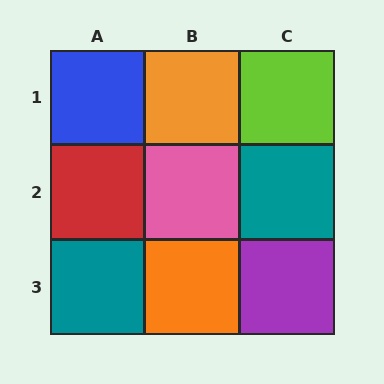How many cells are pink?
1 cell is pink.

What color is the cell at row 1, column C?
Lime.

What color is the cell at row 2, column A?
Red.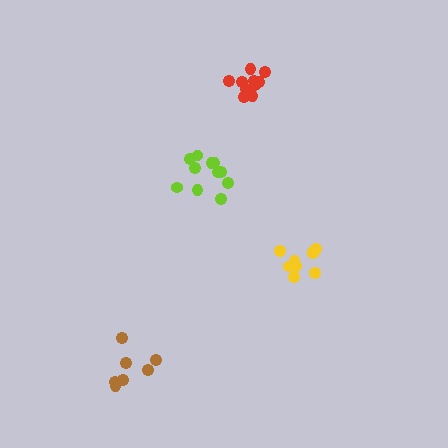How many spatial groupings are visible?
There are 4 spatial groupings.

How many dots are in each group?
Group 1: 11 dots, Group 2: 9 dots, Group 3: 10 dots, Group 4: 7 dots (37 total).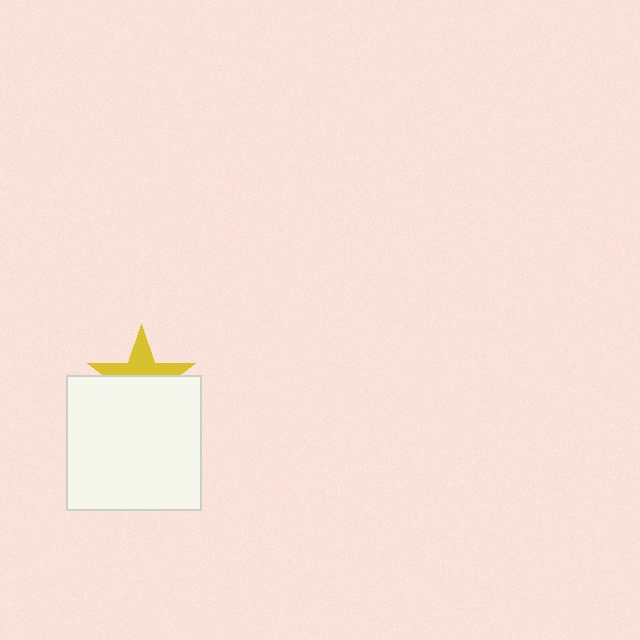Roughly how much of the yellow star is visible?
A small part of it is visible (roughly 43%).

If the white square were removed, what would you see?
You would see the complete yellow star.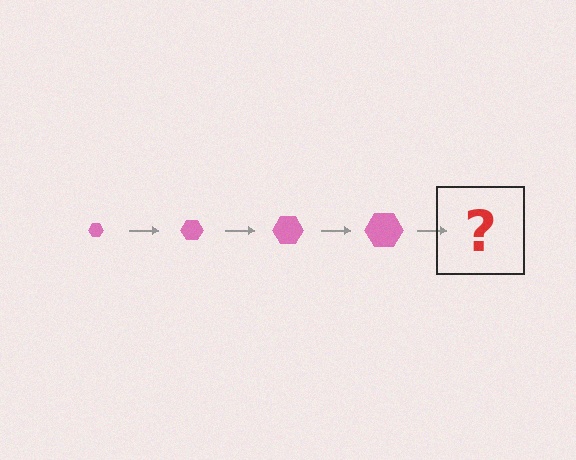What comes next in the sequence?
The next element should be a pink hexagon, larger than the previous one.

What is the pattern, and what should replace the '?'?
The pattern is that the hexagon gets progressively larger each step. The '?' should be a pink hexagon, larger than the previous one.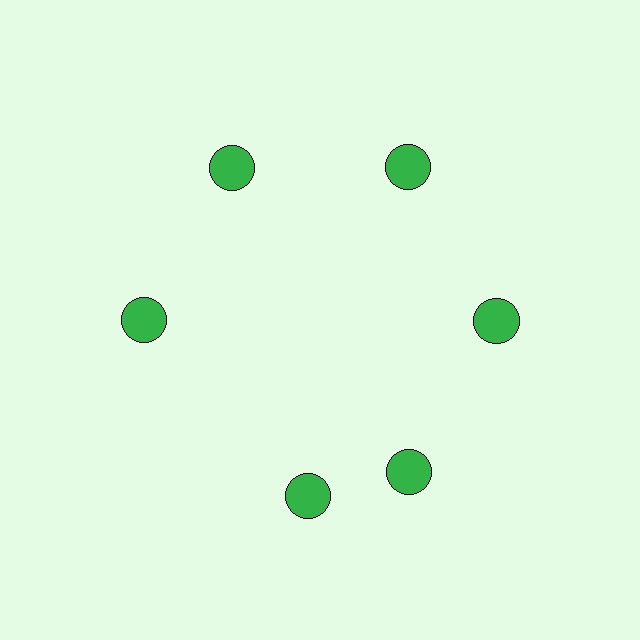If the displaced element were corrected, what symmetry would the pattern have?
It would have 6-fold rotational symmetry — the pattern would map onto itself every 60 degrees.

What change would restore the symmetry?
The symmetry would be restored by rotating it back into even spacing with its neighbors so that all 6 circles sit at equal angles and equal distance from the center.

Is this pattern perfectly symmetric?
No. The 6 green circles are arranged in a ring, but one element near the 7 o'clock position is rotated out of alignment along the ring, breaking the 6-fold rotational symmetry.